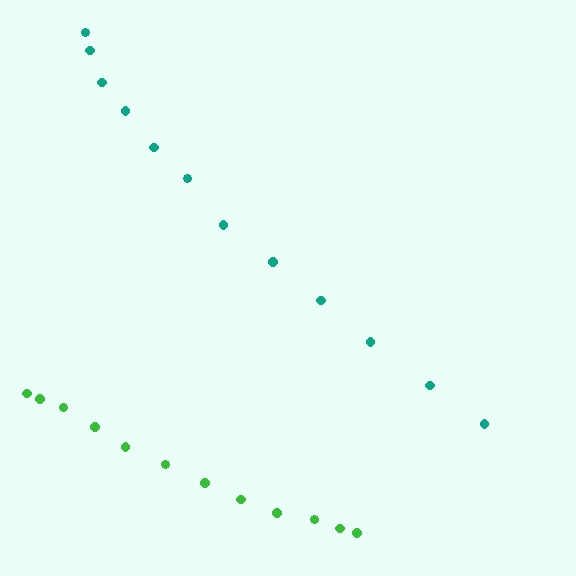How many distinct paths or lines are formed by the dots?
There are 2 distinct paths.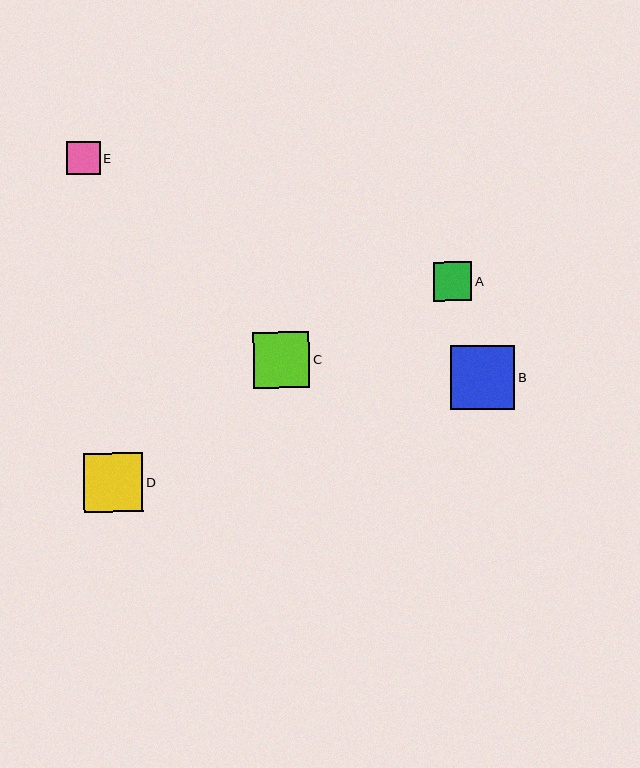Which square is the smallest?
Square E is the smallest with a size of approximately 33 pixels.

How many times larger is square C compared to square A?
Square C is approximately 1.4 times the size of square A.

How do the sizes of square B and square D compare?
Square B and square D are approximately the same size.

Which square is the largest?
Square B is the largest with a size of approximately 64 pixels.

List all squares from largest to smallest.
From largest to smallest: B, D, C, A, E.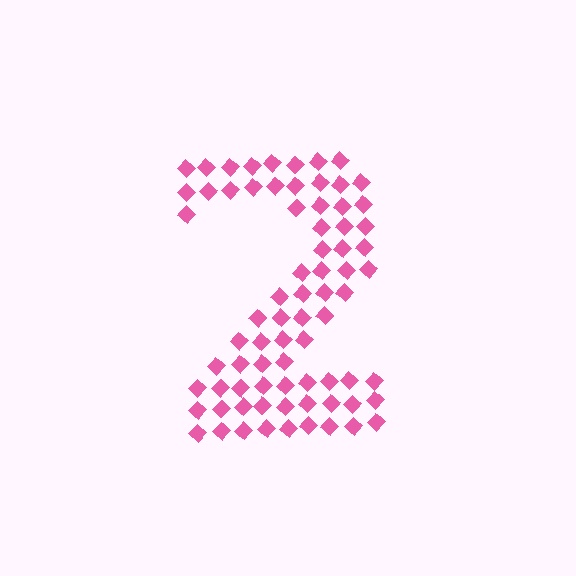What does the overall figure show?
The overall figure shows the digit 2.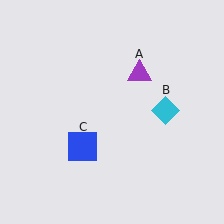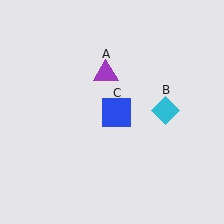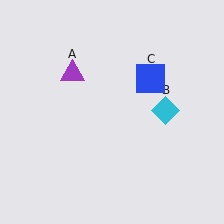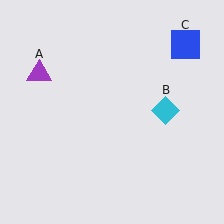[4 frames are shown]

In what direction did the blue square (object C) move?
The blue square (object C) moved up and to the right.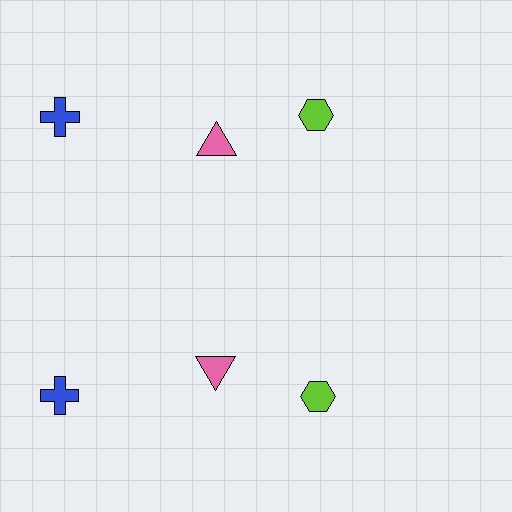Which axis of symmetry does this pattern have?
The pattern has a horizontal axis of symmetry running through the center of the image.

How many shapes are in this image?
There are 6 shapes in this image.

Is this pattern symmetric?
Yes, this pattern has bilateral (reflection) symmetry.